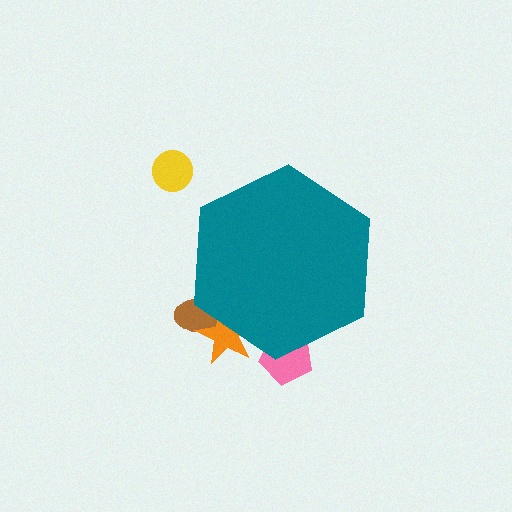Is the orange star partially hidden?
Yes, the orange star is partially hidden behind the teal hexagon.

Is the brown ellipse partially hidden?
Yes, the brown ellipse is partially hidden behind the teal hexagon.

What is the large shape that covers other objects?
A teal hexagon.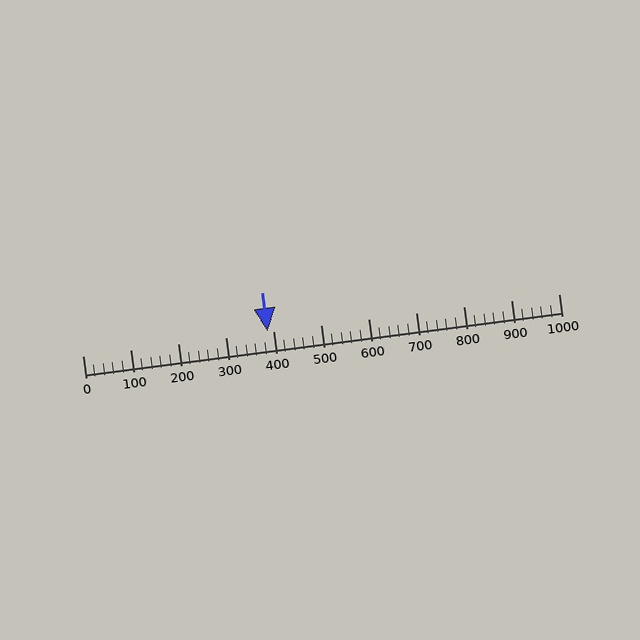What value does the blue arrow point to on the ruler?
The blue arrow points to approximately 388.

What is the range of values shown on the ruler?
The ruler shows values from 0 to 1000.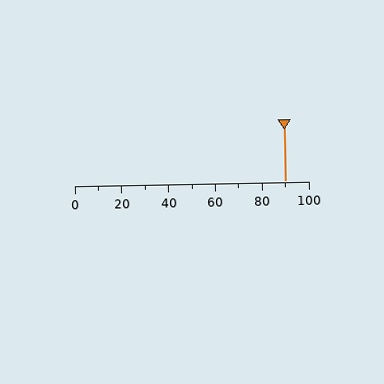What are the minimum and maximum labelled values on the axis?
The axis runs from 0 to 100.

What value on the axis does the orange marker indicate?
The marker indicates approximately 90.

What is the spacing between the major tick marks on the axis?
The major ticks are spaced 20 apart.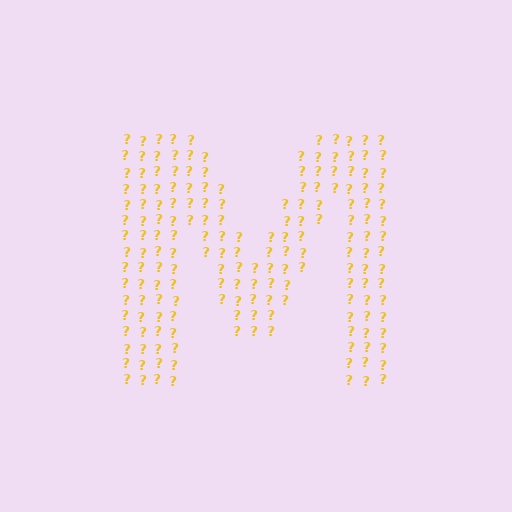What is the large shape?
The large shape is the letter M.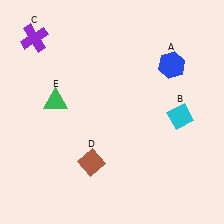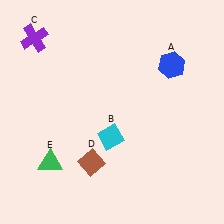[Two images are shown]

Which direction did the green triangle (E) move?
The green triangle (E) moved down.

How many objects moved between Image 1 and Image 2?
2 objects moved between the two images.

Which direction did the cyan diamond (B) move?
The cyan diamond (B) moved left.